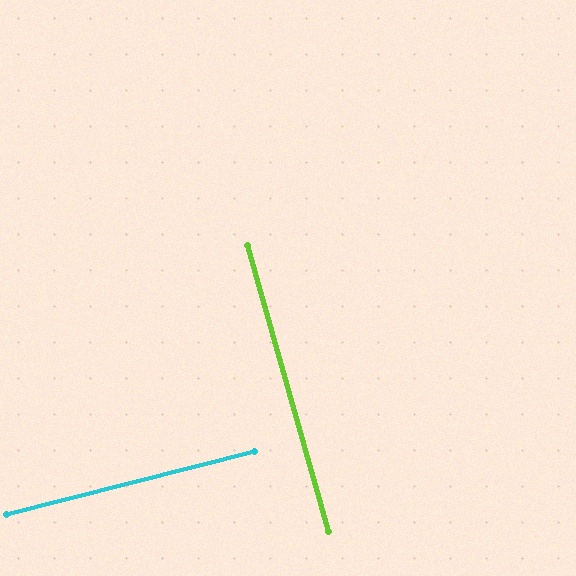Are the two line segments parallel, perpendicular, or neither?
Perpendicular — they meet at approximately 88°.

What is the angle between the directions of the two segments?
Approximately 88 degrees.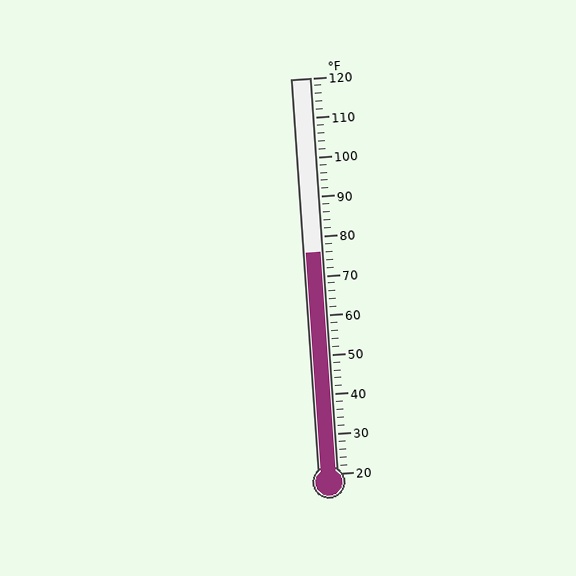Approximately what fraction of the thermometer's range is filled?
The thermometer is filled to approximately 55% of its range.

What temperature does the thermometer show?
The thermometer shows approximately 76°F.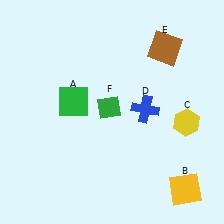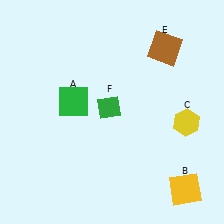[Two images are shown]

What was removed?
The blue cross (D) was removed in Image 2.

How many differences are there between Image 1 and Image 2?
There is 1 difference between the two images.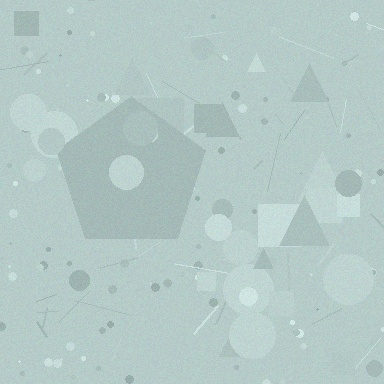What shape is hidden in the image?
A pentagon is hidden in the image.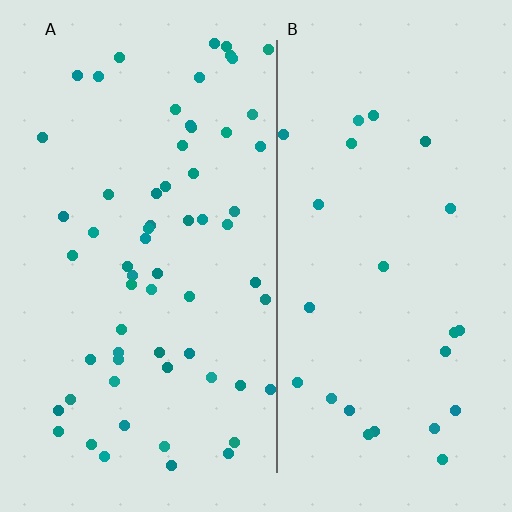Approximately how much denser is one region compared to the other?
Approximately 2.5× — region A over region B.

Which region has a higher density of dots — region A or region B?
A (the left).